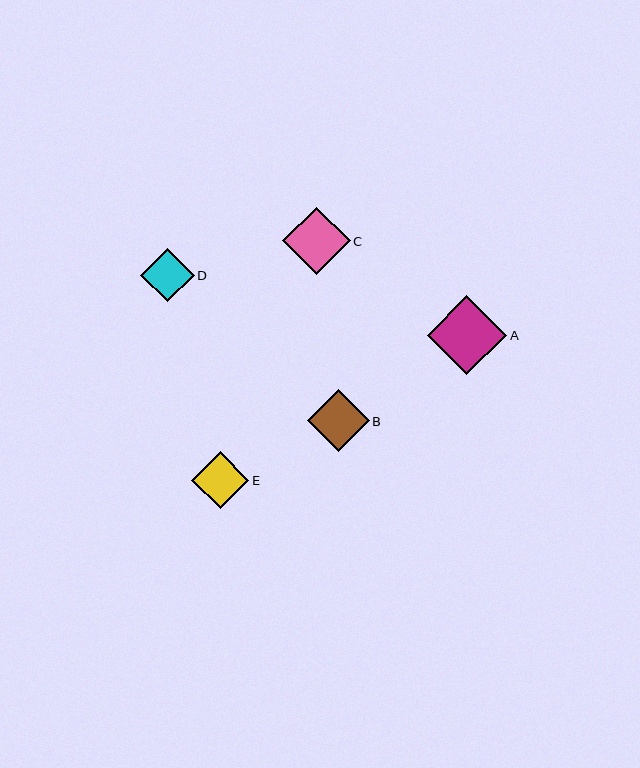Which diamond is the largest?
Diamond A is the largest with a size of approximately 79 pixels.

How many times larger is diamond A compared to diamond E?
Diamond A is approximately 1.4 times the size of diamond E.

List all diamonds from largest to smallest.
From largest to smallest: A, C, B, E, D.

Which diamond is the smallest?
Diamond D is the smallest with a size of approximately 53 pixels.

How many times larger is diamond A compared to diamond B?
Diamond A is approximately 1.3 times the size of diamond B.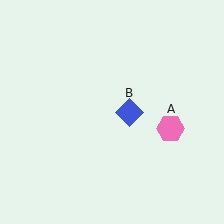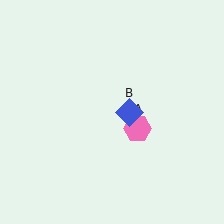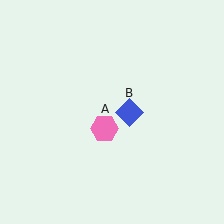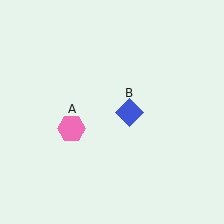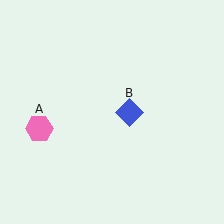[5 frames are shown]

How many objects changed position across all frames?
1 object changed position: pink hexagon (object A).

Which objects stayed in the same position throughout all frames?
Blue diamond (object B) remained stationary.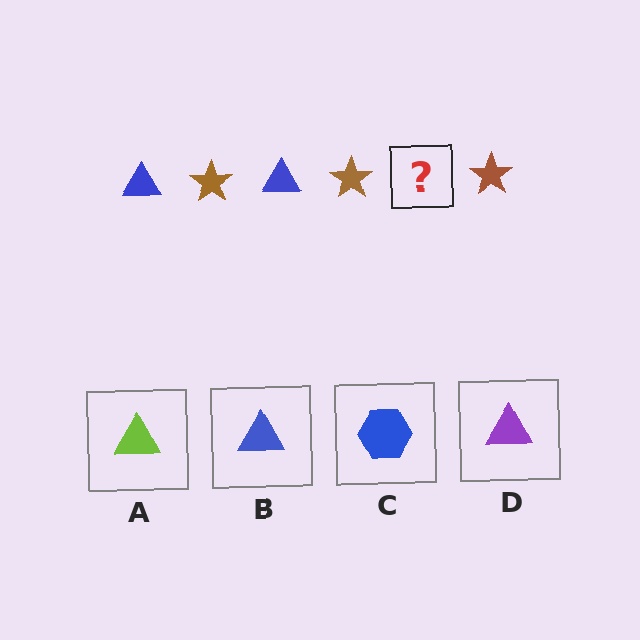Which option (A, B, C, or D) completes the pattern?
B.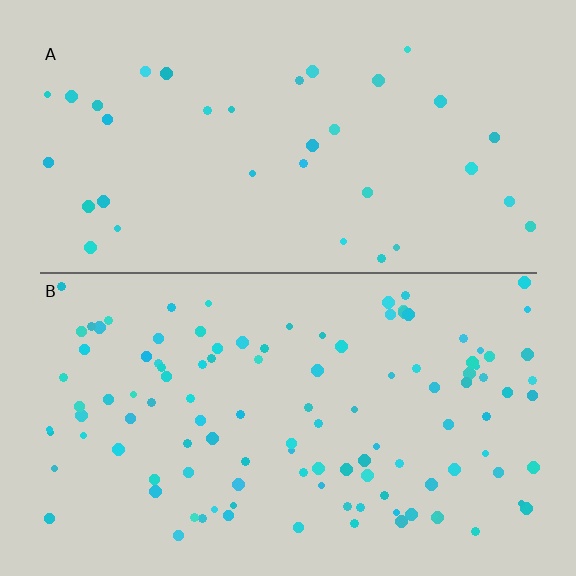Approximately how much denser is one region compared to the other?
Approximately 3.2× — region B over region A.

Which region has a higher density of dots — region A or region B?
B (the bottom).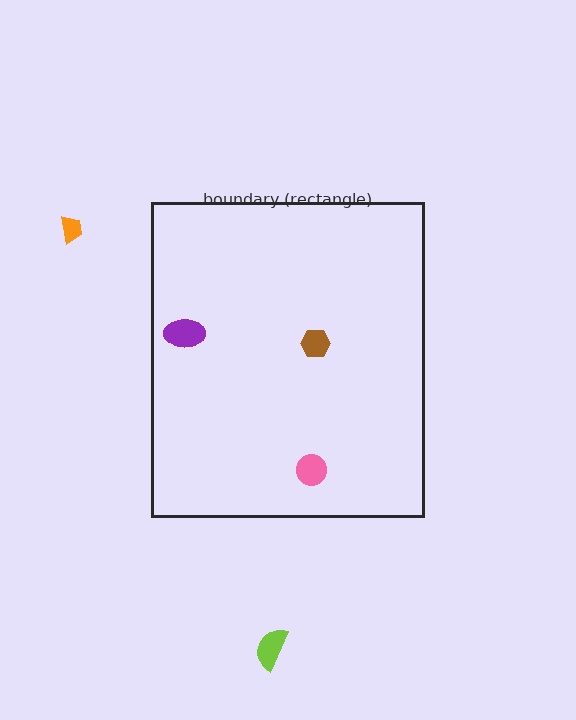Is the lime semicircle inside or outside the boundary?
Outside.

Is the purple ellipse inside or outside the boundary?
Inside.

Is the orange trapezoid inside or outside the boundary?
Outside.